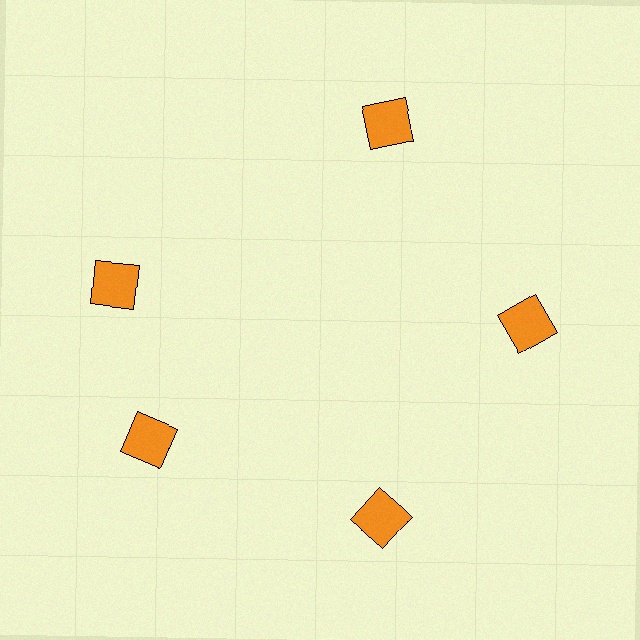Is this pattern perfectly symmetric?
No. The 5 orange squares are arranged in a ring, but one element near the 10 o'clock position is rotated out of alignment along the ring, breaking the 5-fold rotational symmetry.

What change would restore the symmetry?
The symmetry would be restored by rotating it back into even spacing with its neighbors so that all 5 squares sit at equal angles and equal distance from the center.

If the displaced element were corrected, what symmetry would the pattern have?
It would have 5-fold rotational symmetry — the pattern would map onto itself every 72 degrees.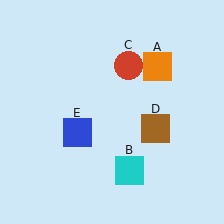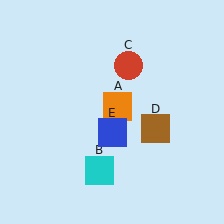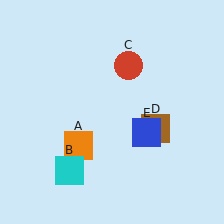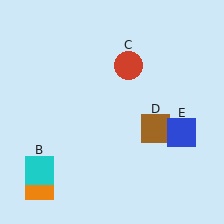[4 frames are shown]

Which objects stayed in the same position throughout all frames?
Red circle (object C) and brown square (object D) remained stationary.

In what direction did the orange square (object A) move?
The orange square (object A) moved down and to the left.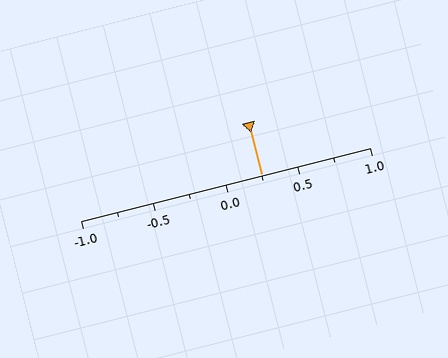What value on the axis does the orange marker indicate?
The marker indicates approximately 0.25.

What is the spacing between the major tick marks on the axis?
The major ticks are spaced 0.5 apart.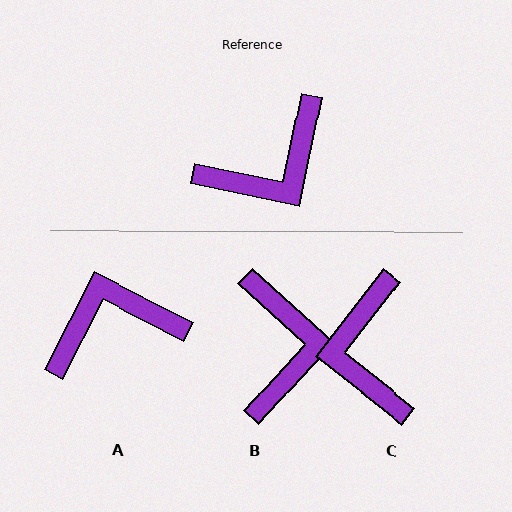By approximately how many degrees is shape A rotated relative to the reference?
Approximately 164 degrees counter-clockwise.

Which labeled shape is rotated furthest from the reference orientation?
A, about 164 degrees away.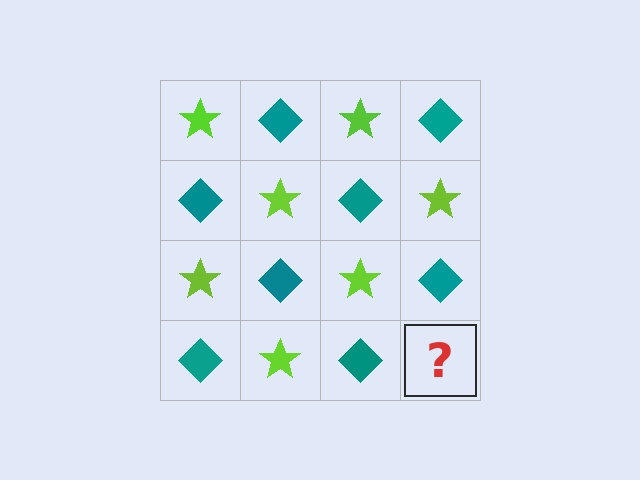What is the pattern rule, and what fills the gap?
The rule is that it alternates lime star and teal diamond in a checkerboard pattern. The gap should be filled with a lime star.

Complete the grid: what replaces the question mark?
The question mark should be replaced with a lime star.